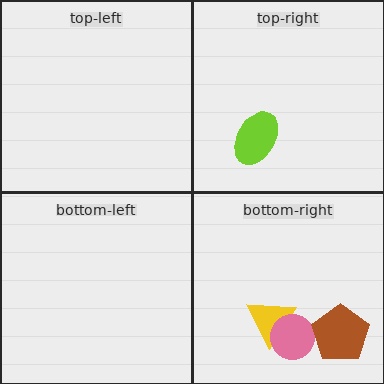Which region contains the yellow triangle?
The bottom-right region.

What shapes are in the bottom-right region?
The yellow triangle, the pink circle, the brown pentagon.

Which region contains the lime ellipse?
The top-right region.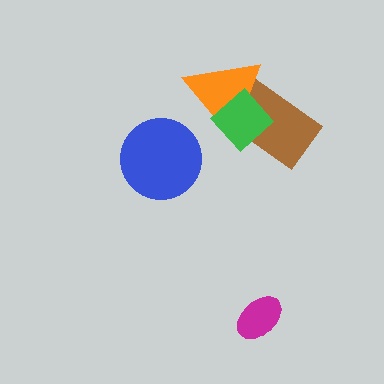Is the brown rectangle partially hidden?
Yes, it is partially covered by another shape.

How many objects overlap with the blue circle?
0 objects overlap with the blue circle.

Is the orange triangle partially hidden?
Yes, it is partially covered by another shape.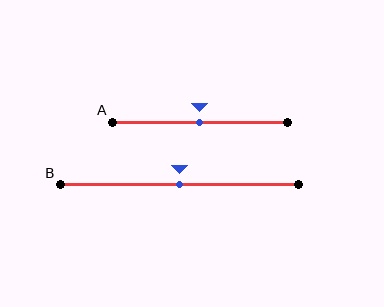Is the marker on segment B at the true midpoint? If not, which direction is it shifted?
Yes, the marker on segment B is at the true midpoint.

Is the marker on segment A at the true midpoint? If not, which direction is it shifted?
Yes, the marker on segment A is at the true midpoint.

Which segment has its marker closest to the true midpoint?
Segment A has its marker closest to the true midpoint.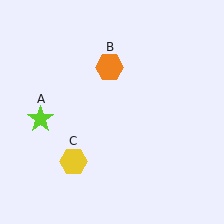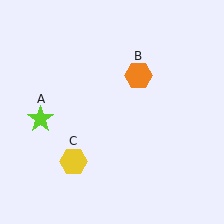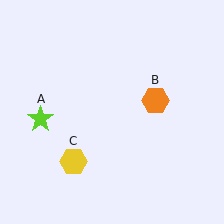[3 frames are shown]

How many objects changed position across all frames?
1 object changed position: orange hexagon (object B).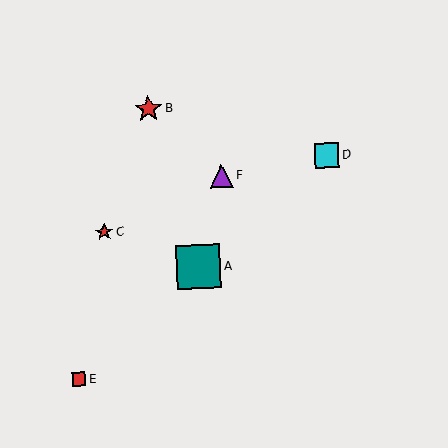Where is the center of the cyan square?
The center of the cyan square is at (327, 155).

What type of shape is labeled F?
Shape F is a purple triangle.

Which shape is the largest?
The teal square (labeled A) is the largest.